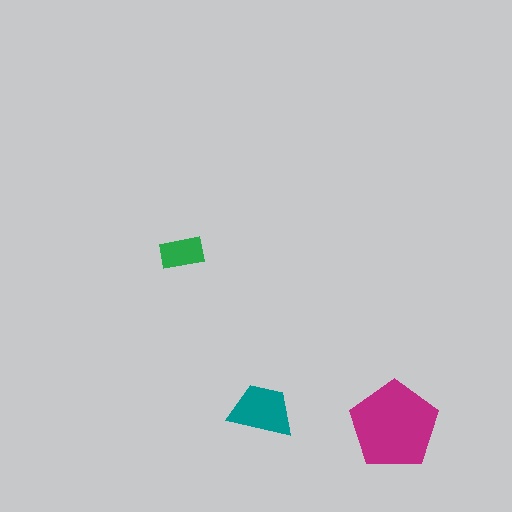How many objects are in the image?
There are 3 objects in the image.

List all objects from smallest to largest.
The green rectangle, the teal trapezoid, the magenta pentagon.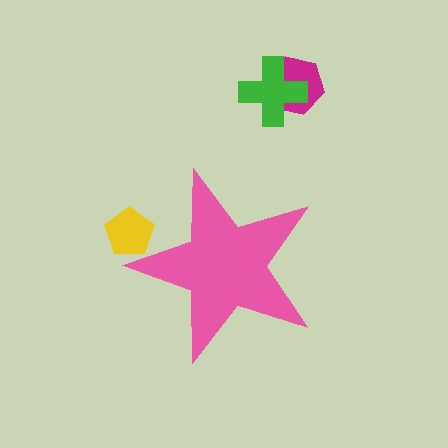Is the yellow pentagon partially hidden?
Yes, the yellow pentagon is partially hidden behind the pink star.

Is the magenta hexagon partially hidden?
No, the magenta hexagon is fully visible.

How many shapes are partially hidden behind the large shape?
1 shape is partially hidden.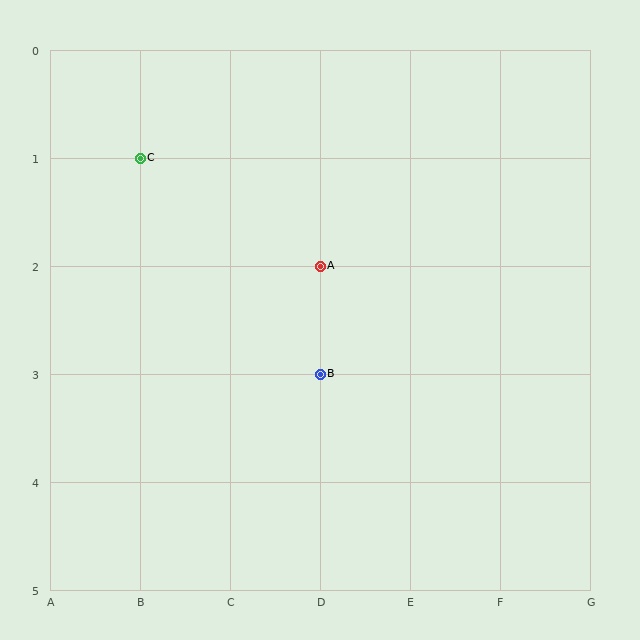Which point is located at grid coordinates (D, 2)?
Point A is at (D, 2).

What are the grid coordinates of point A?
Point A is at grid coordinates (D, 2).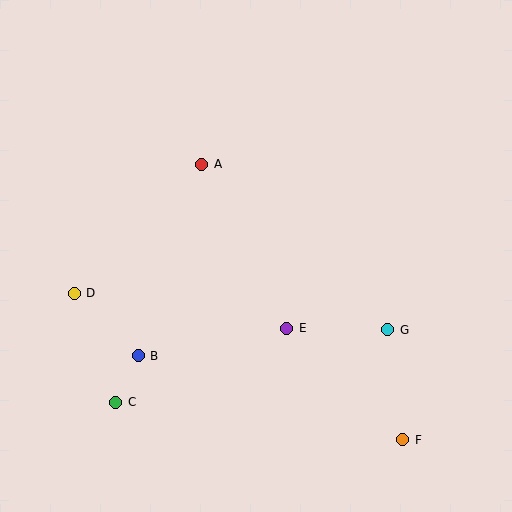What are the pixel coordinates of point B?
Point B is at (138, 356).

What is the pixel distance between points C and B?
The distance between C and B is 51 pixels.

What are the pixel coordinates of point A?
Point A is at (202, 164).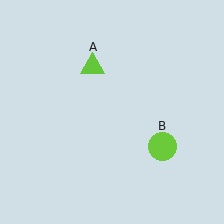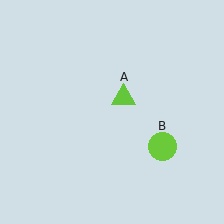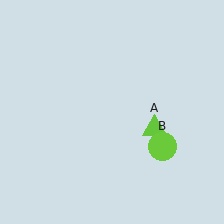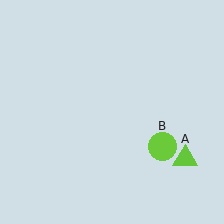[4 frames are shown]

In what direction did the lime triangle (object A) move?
The lime triangle (object A) moved down and to the right.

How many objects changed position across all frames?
1 object changed position: lime triangle (object A).